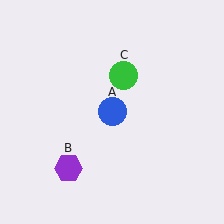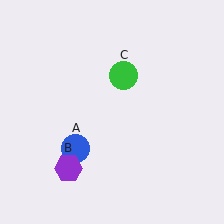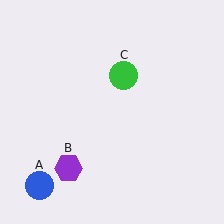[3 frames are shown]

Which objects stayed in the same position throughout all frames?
Purple hexagon (object B) and green circle (object C) remained stationary.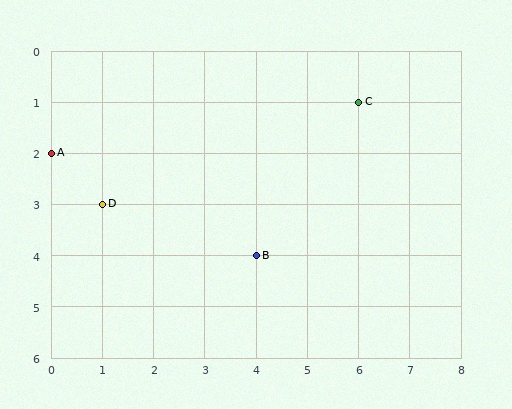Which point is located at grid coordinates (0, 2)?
Point A is at (0, 2).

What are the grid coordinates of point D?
Point D is at grid coordinates (1, 3).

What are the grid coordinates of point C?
Point C is at grid coordinates (6, 1).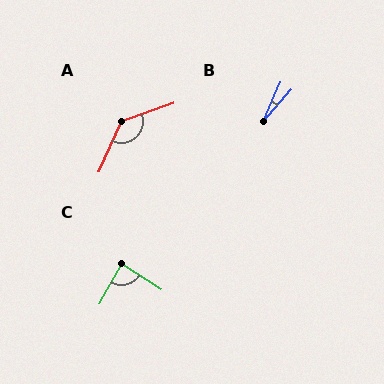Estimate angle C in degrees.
Approximately 86 degrees.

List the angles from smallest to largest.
B (17°), C (86°), A (133°).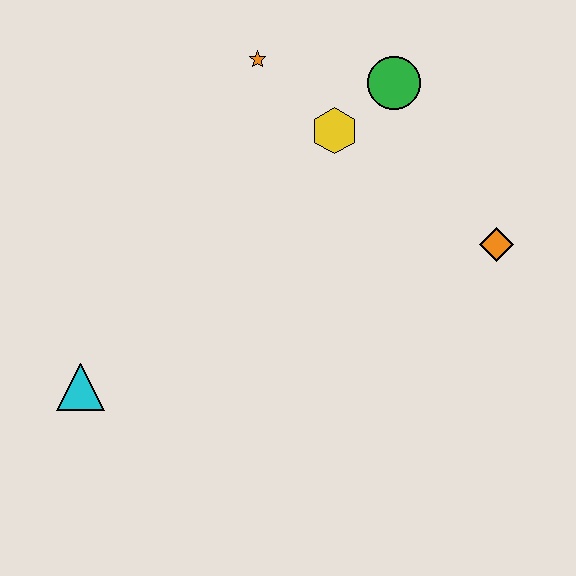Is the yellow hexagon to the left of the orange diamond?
Yes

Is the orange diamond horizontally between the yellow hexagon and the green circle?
No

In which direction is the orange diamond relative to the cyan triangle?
The orange diamond is to the right of the cyan triangle.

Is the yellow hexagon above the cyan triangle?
Yes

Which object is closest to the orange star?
The yellow hexagon is closest to the orange star.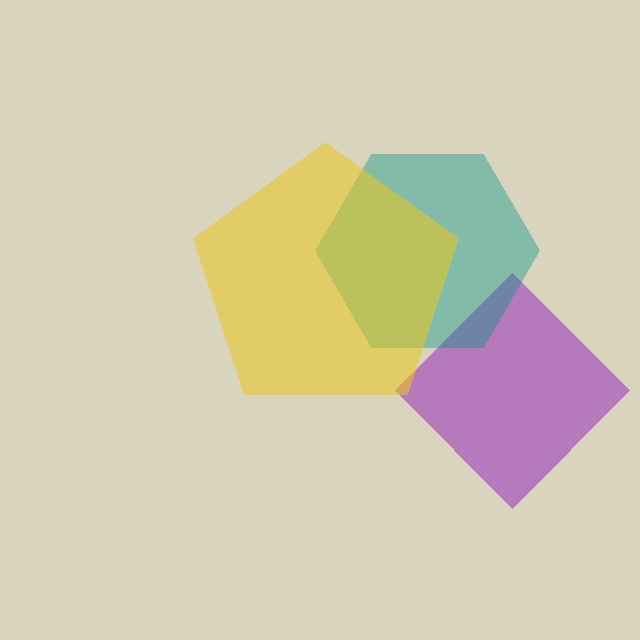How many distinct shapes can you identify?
There are 3 distinct shapes: a purple diamond, a teal hexagon, a yellow pentagon.